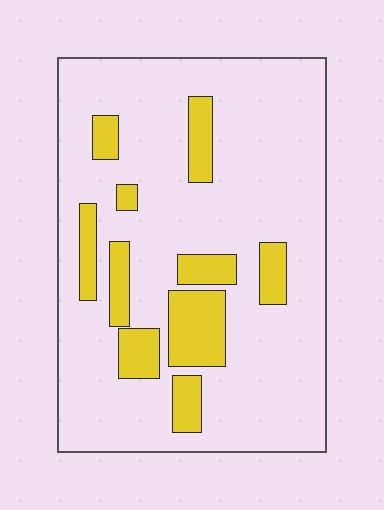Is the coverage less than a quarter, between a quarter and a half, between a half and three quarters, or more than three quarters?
Less than a quarter.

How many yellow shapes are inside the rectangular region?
10.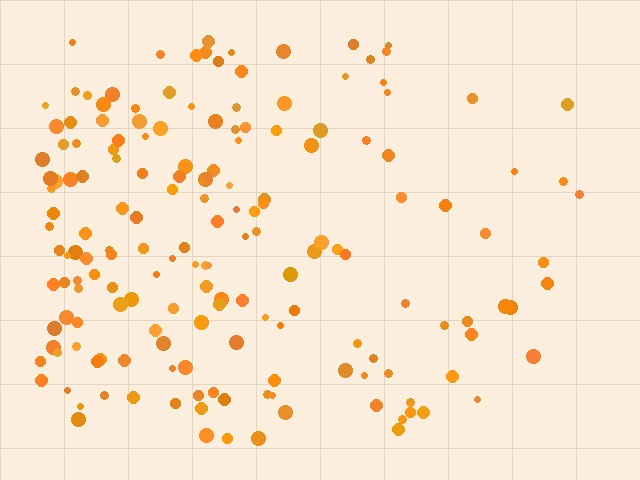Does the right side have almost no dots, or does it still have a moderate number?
Still a moderate number, just noticeably fewer than the left.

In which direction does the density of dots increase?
From right to left, with the left side densest.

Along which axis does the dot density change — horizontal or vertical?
Horizontal.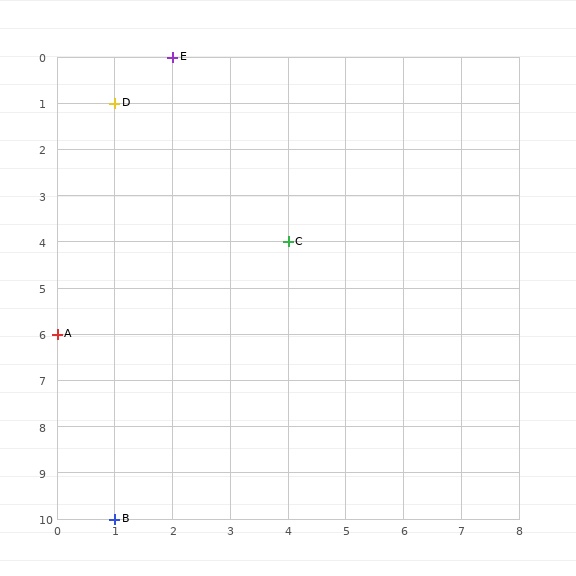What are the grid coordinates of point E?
Point E is at grid coordinates (2, 0).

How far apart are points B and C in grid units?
Points B and C are 3 columns and 6 rows apart (about 6.7 grid units diagonally).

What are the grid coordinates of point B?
Point B is at grid coordinates (1, 10).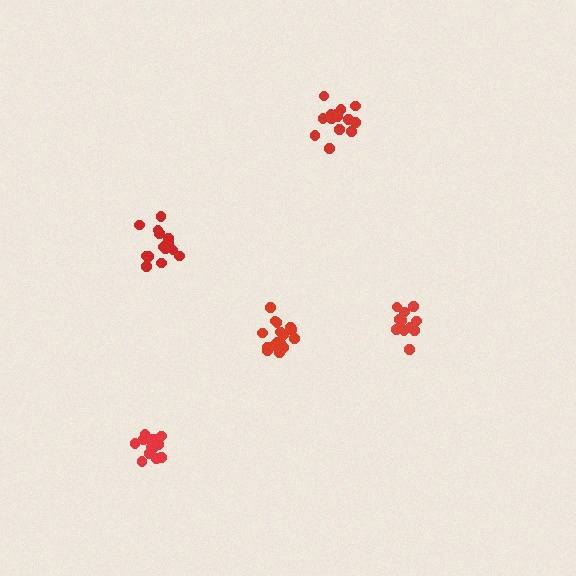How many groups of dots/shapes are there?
There are 5 groups.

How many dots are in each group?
Group 1: 15 dots, Group 2: 15 dots, Group 3: 12 dots, Group 4: 14 dots, Group 5: 16 dots (72 total).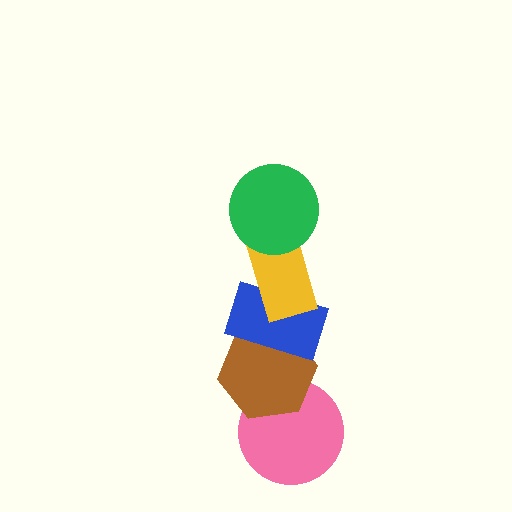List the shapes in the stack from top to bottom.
From top to bottom: the green circle, the yellow rectangle, the blue rectangle, the brown hexagon, the pink circle.